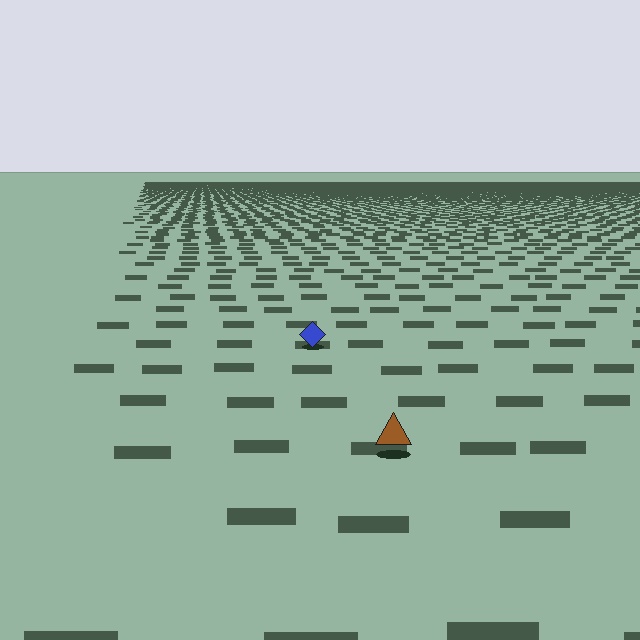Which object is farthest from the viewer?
The blue diamond is farthest from the viewer. It appears smaller and the ground texture around it is denser.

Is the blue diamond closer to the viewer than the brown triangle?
No. The brown triangle is closer — you can tell from the texture gradient: the ground texture is coarser near it.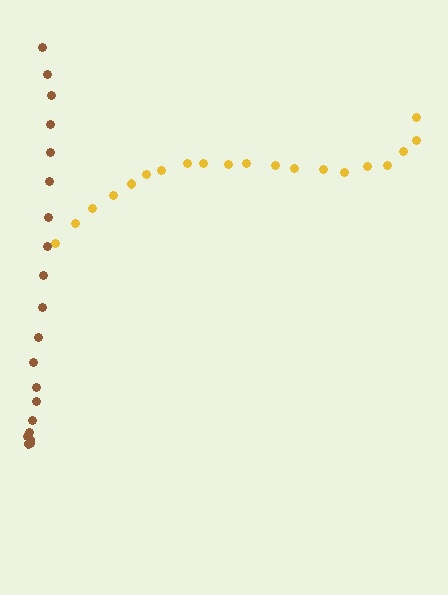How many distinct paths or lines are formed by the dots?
There are 2 distinct paths.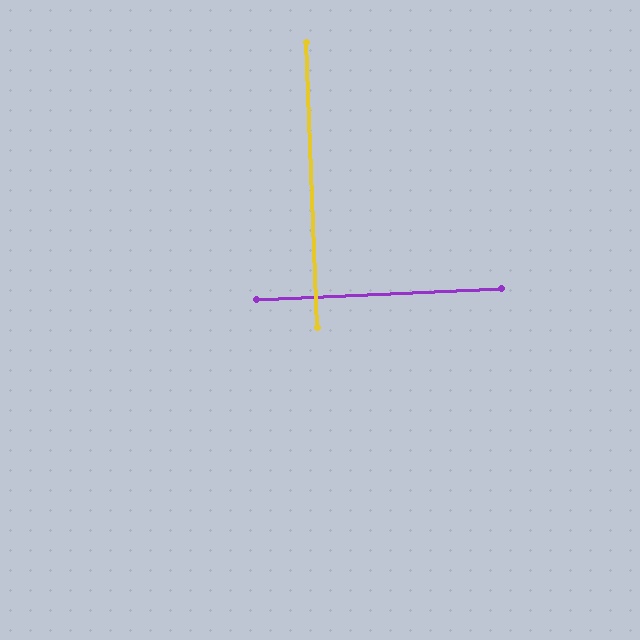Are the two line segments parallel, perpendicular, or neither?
Perpendicular — they meet at approximately 90°.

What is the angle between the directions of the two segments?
Approximately 90 degrees.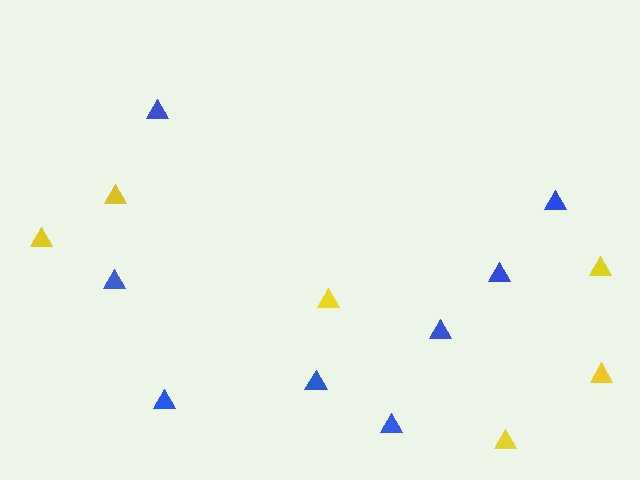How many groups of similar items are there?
There are 2 groups: one group of yellow triangles (6) and one group of blue triangles (8).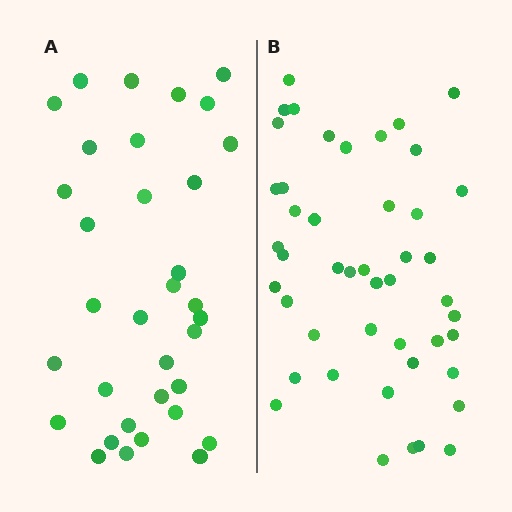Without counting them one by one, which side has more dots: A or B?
Region B (the right region) has more dots.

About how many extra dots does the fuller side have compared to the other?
Region B has roughly 12 or so more dots than region A.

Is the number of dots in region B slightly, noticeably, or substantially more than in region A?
Region B has noticeably more, but not dramatically so. The ratio is roughly 1.4 to 1.